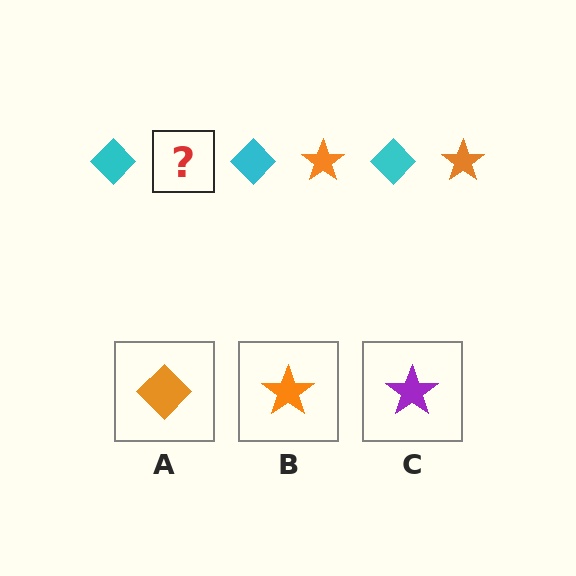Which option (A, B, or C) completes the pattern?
B.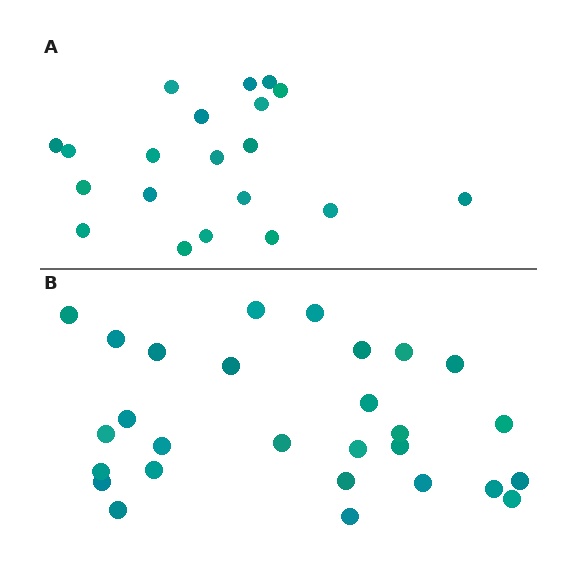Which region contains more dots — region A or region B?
Region B (the bottom region) has more dots.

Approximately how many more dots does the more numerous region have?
Region B has roughly 8 or so more dots than region A.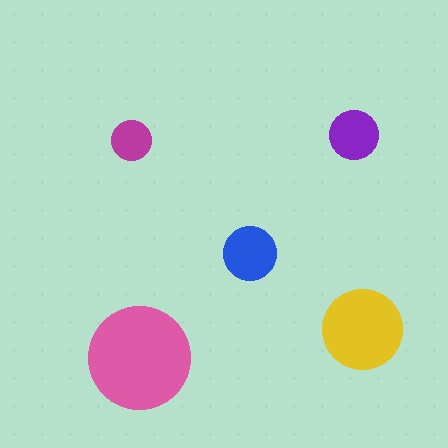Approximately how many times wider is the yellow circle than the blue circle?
About 1.5 times wider.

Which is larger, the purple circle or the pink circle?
The pink one.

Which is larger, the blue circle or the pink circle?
The pink one.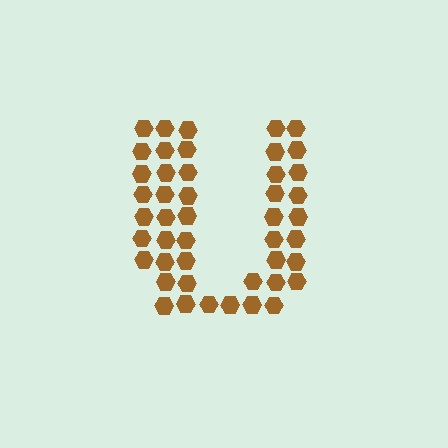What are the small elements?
The small elements are hexagons.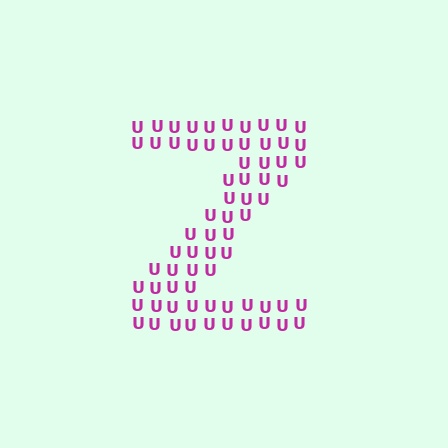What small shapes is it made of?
It is made of small letter U's.